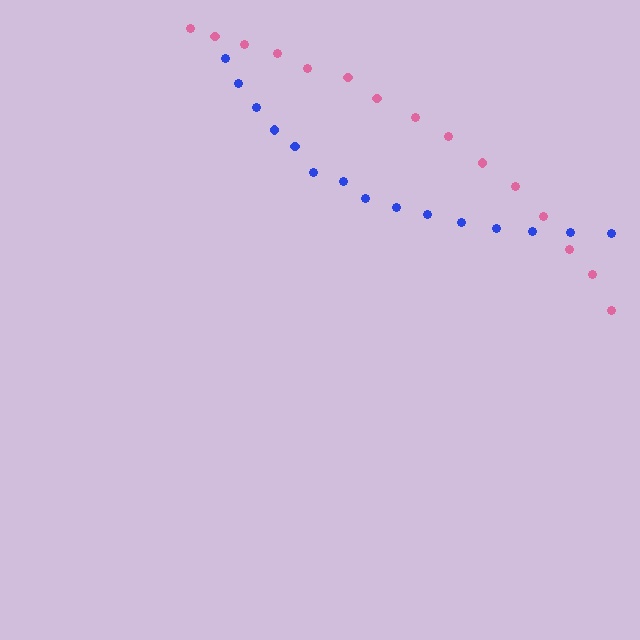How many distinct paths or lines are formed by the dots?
There are 2 distinct paths.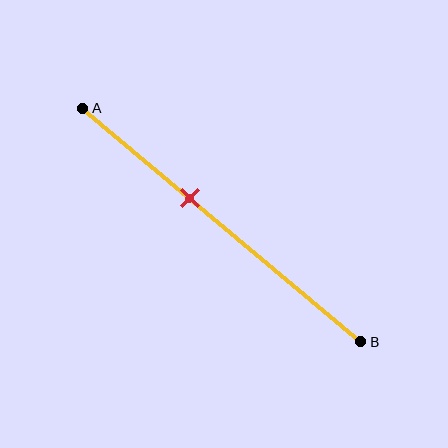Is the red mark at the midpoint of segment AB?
No, the mark is at about 40% from A, not at the 50% midpoint.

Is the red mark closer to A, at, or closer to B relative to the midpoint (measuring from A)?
The red mark is closer to point A than the midpoint of segment AB.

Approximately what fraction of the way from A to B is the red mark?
The red mark is approximately 40% of the way from A to B.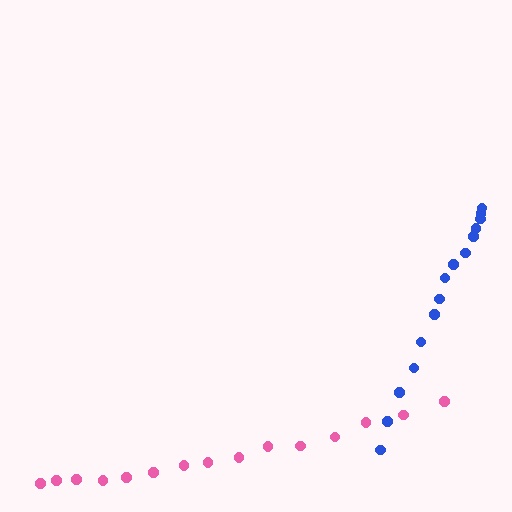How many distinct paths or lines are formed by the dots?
There are 2 distinct paths.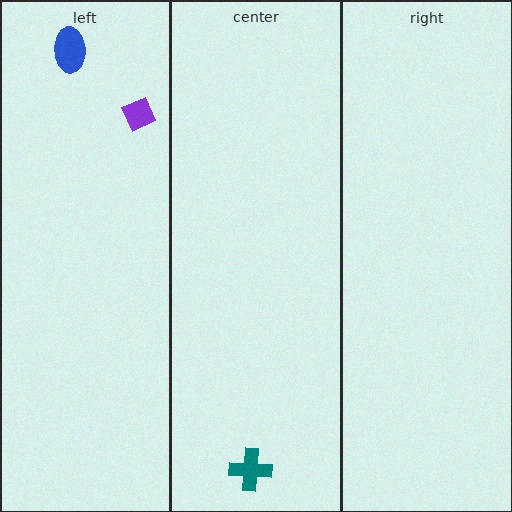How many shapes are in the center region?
1.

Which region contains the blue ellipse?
The left region.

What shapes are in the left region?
The blue ellipse, the purple diamond.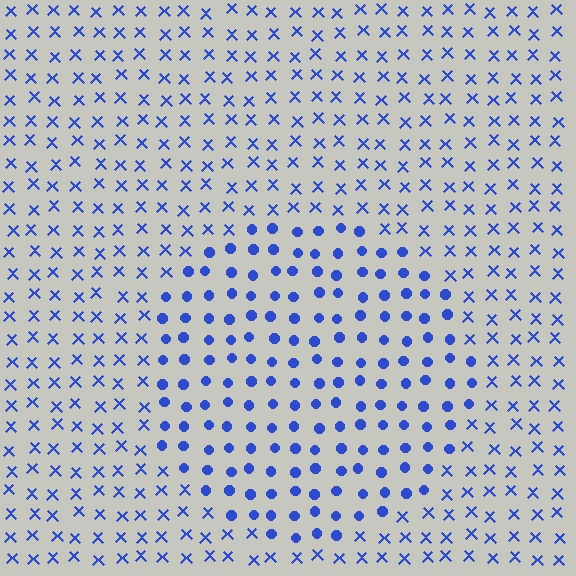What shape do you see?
I see a circle.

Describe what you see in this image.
The image is filled with small blue elements arranged in a uniform grid. A circle-shaped region contains circles, while the surrounding area contains X marks. The boundary is defined purely by the change in element shape.